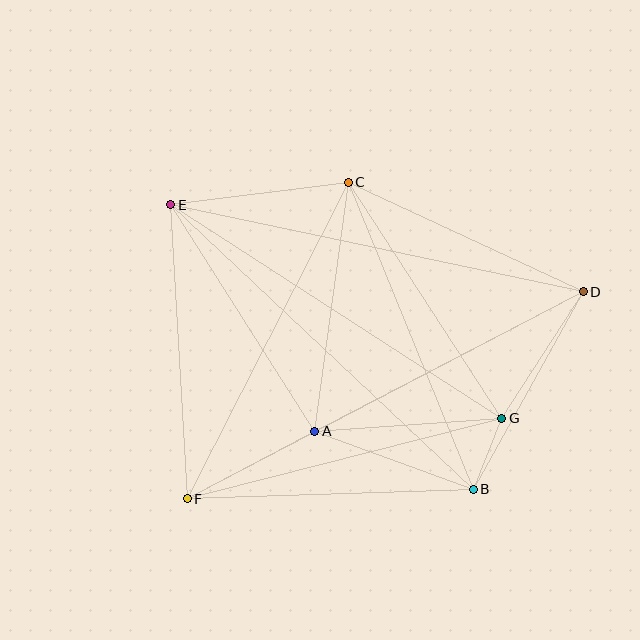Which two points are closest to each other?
Points B and G are closest to each other.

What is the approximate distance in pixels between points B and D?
The distance between B and D is approximately 226 pixels.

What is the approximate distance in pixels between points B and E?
The distance between B and E is approximately 415 pixels.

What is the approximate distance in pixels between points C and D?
The distance between C and D is approximately 259 pixels.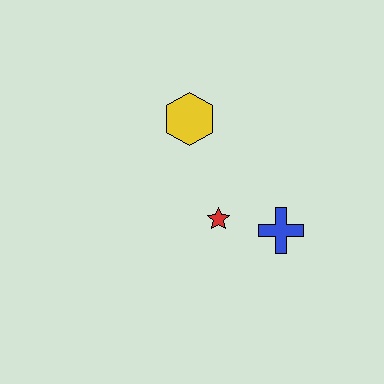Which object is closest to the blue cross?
The red star is closest to the blue cross.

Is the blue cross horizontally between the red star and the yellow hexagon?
No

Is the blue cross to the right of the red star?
Yes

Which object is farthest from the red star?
The yellow hexagon is farthest from the red star.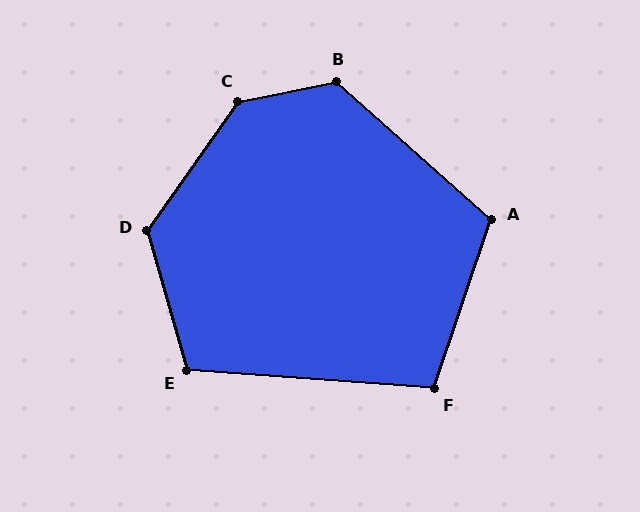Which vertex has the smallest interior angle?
F, at approximately 104 degrees.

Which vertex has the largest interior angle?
C, at approximately 136 degrees.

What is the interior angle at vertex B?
Approximately 127 degrees (obtuse).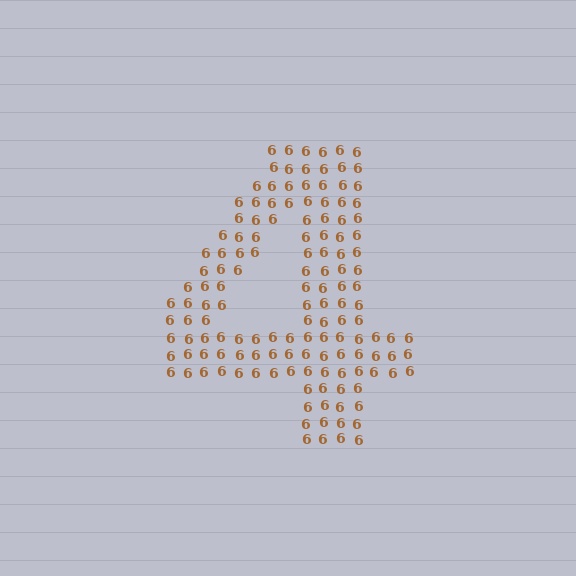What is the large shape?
The large shape is the digit 4.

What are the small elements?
The small elements are digit 6's.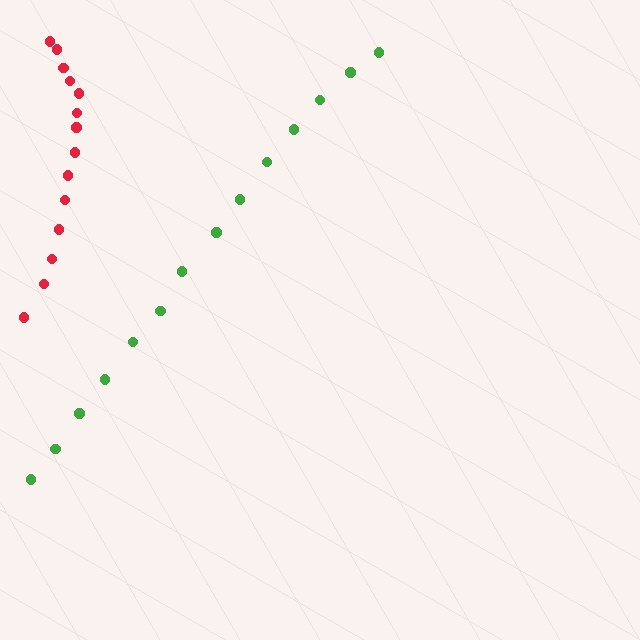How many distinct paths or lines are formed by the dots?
There are 2 distinct paths.